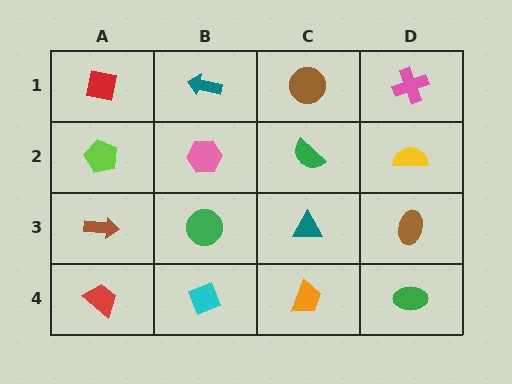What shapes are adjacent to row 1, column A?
A lime pentagon (row 2, column A), a teal arrow (row 1, column B).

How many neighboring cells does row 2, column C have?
4.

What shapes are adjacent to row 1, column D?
A yellow semicircle (row 2, column D), a brown circle (row 1, column C).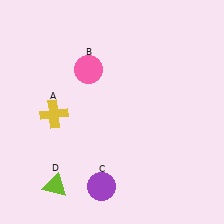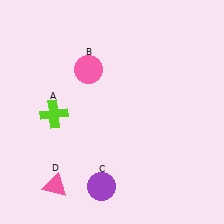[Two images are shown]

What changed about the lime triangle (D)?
In Image 1, D is lime. In Image 2, it changed to pink.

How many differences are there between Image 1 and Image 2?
There are 2 differences between the two images.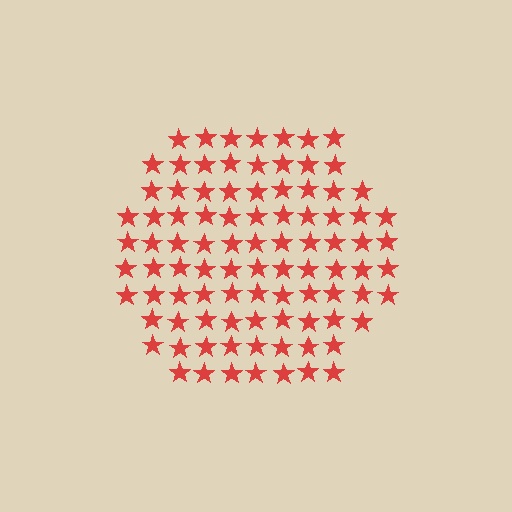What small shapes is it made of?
It is made of small stars.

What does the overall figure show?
The overall figure shows a hexagon.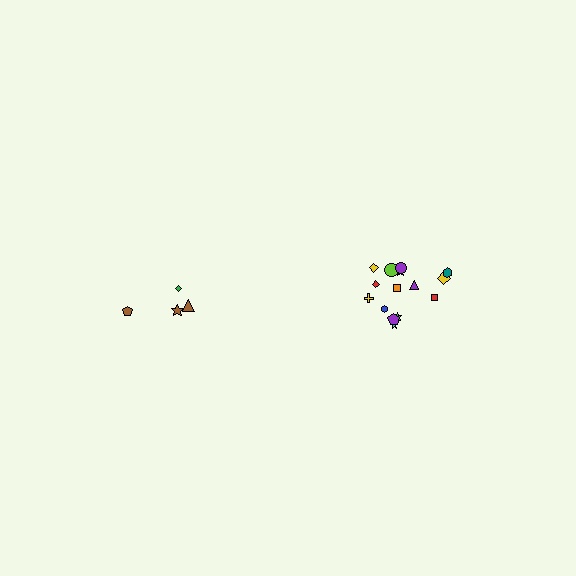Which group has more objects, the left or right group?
The right group.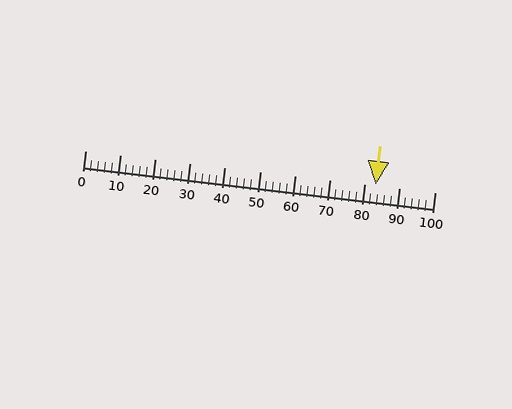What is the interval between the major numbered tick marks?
The major tick marks are spaced 10 units apart.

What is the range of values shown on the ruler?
The ruler shows values from 0 to 100.